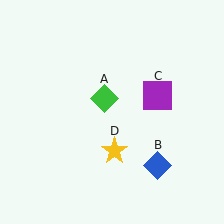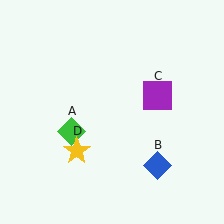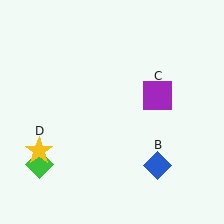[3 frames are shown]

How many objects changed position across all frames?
2 objects changed position: green diamond (object A), yellow star (object D).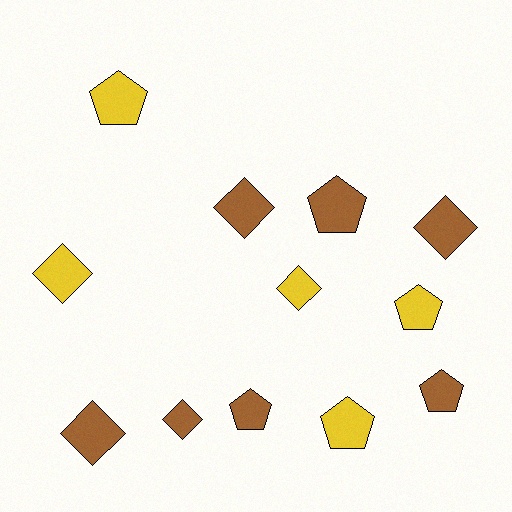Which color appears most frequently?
Brown, with 7 objects.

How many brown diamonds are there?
There are 4 brown diamonds.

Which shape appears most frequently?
Pentagon, with 6 objects.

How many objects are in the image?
There are 12 objects.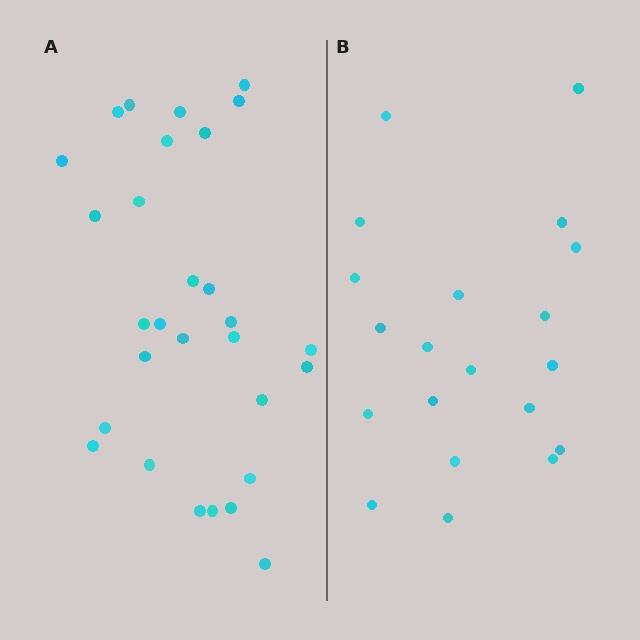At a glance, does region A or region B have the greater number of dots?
Region A (the left region) has more dots.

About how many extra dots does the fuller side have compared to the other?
Region A has roughly 8 or so more dots than region B.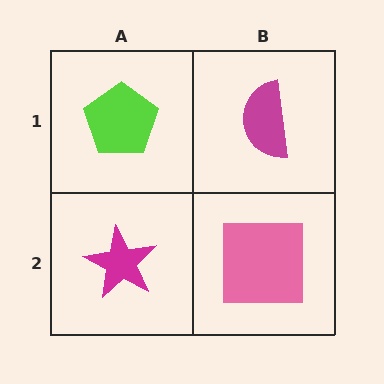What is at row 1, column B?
A magenta semicircle.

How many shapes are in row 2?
2 shapes.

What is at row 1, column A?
A lime pentagon.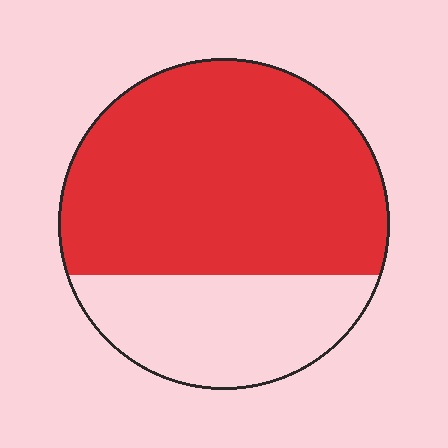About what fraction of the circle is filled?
About two thirds (2/3).